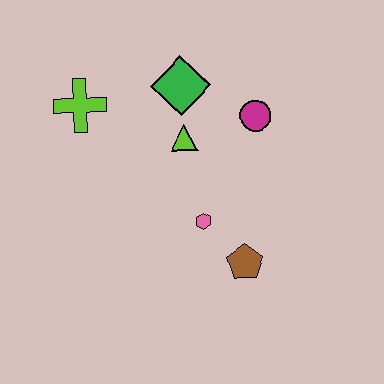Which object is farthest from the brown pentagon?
The lime cross is farthest from the brown pentagon.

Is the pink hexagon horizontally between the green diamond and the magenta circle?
Yes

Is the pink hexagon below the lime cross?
Yes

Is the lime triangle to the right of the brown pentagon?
No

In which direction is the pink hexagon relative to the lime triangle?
The pink hexagon is below the lime triangle.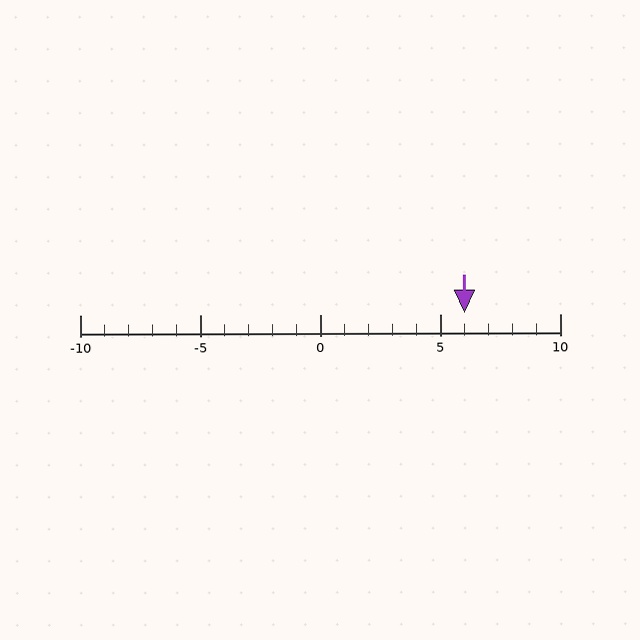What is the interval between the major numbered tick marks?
The major tick marks are spaced 5 units apart.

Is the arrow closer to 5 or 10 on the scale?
The arrow is closer to 5.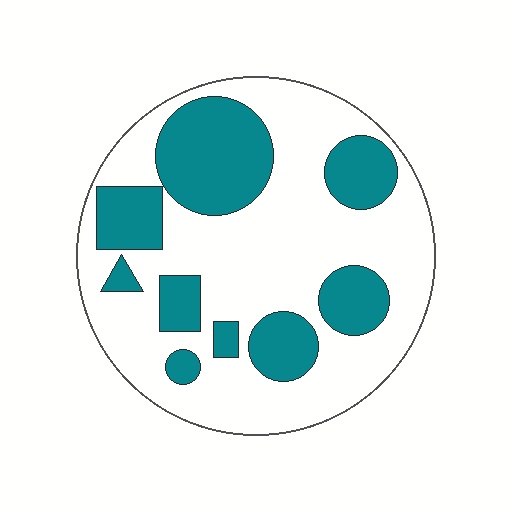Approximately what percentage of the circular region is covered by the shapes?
Approximately 30%.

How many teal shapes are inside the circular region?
9.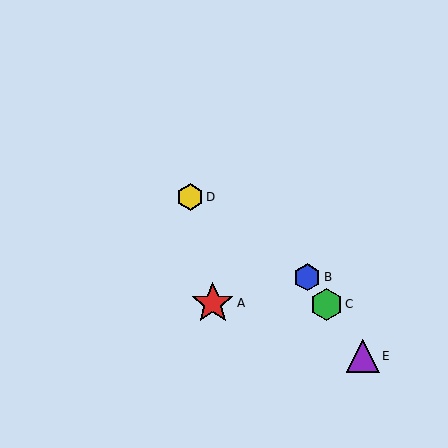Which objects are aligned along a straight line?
Objects B, C, E are aligned along a straight line.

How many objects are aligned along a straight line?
3 objects (B, C, E) are aligned along a straight line.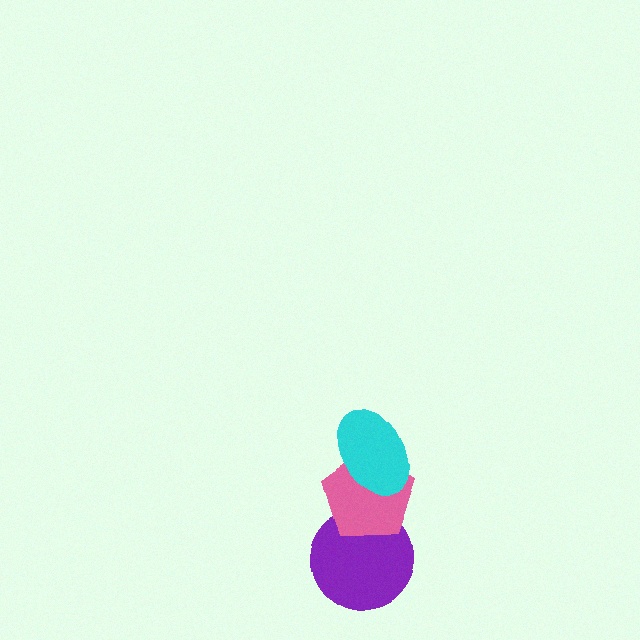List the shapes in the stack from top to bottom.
From top to bottom: the cyan ellipse, the pink pentagon, the purple circle.